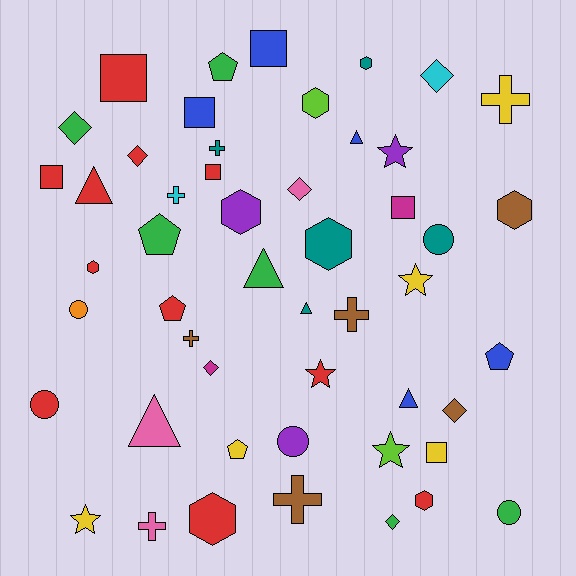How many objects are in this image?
There are 50 objects.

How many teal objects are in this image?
There are 5 teal objects.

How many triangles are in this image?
There are 6 triangles.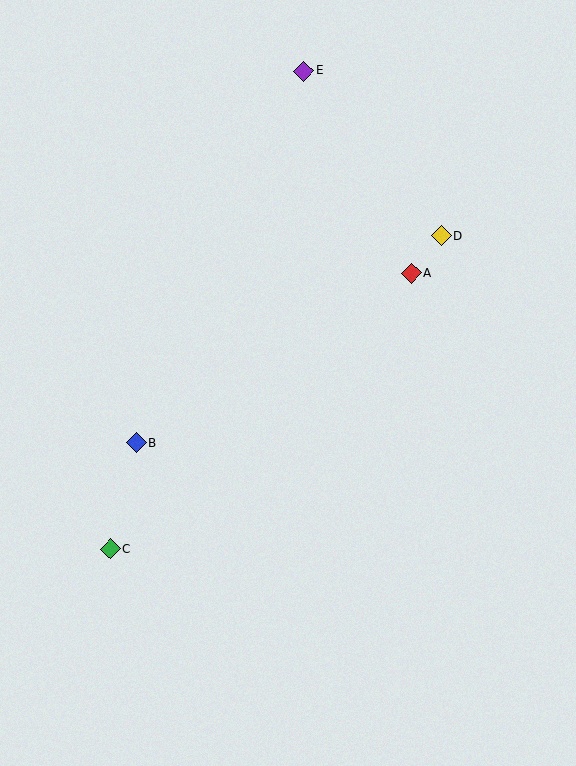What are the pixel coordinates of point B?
Point B is at (136, 442).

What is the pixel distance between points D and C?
The distance between D and C is 456 pixels.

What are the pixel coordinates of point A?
Point A is at (411, 273).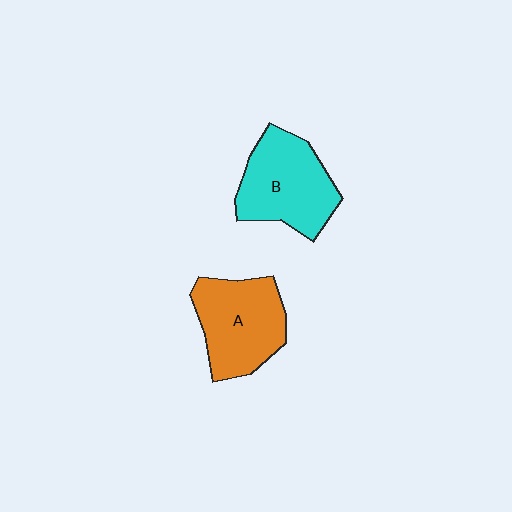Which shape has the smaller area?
Shape A (orange).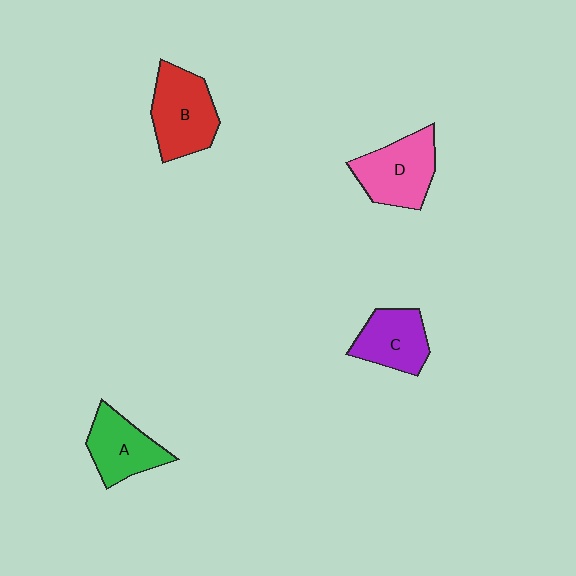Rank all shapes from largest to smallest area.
From largest to smallest: B (red), D (pink), A (green), C (purple).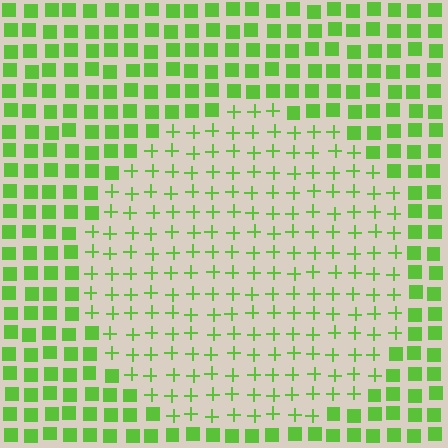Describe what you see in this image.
The image is filled with small lime elements arranged in a uniform grid. A circle-shaped region contains plus signs, while the surrounding area contains squares. The boundary is defined purely by the change in element shape.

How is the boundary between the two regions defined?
The boundary is defined by a change in element shape: plus signs inside vs. squares outside. All elements share the same color and spacing.